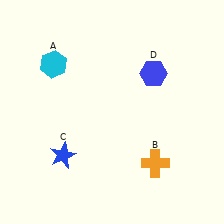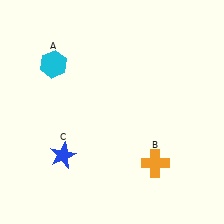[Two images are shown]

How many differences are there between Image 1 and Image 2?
There is 1 difference between the two images.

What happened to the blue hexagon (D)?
The blue hexagon (D) was removed in Image 2. It was in the top-right area of Image 1.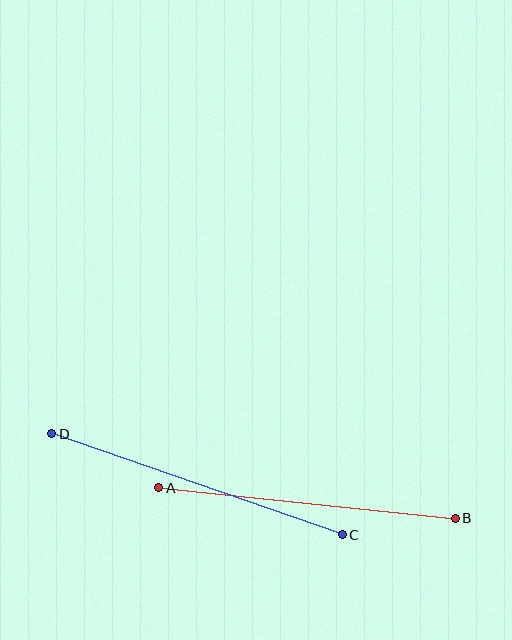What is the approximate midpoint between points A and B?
The midpoint is at approximately (307, 503) pixels.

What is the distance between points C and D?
The distance is approximately 308 pixels.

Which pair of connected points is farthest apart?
Points C and D are farthest apart.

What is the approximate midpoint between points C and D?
The midpoint is at approximately (197, 484) pixels.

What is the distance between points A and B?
The distance is approximately 298 pixels.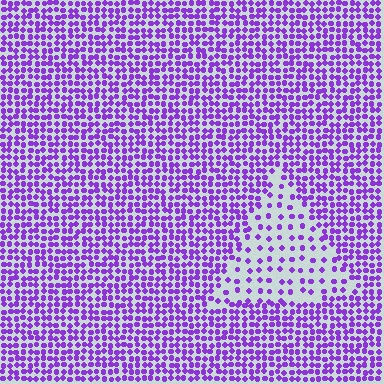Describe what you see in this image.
The image contains small purple elements arranged at two different densities. A triangle-shaped region is visible where the elements are less densely packed than the surrounding area.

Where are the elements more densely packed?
The elements are more densely packed outside the triangle boundary.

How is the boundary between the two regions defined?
The boundary is defined by a change in element density (approximately 2.5x ratio). All elements are the same color, size, and shape.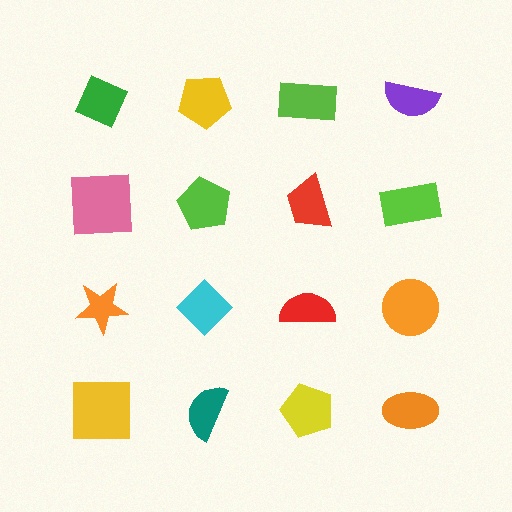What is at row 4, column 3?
A yellow pentagon.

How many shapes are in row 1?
4 shapes.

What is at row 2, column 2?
A lime pentagon.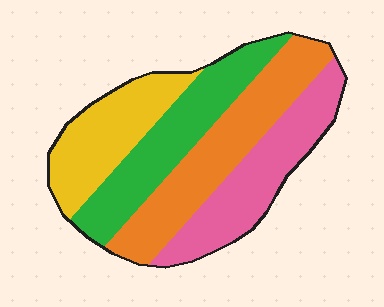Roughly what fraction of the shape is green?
Green takes up between a sixth and a third of the shape.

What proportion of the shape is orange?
Orange covers 29% of the shape.